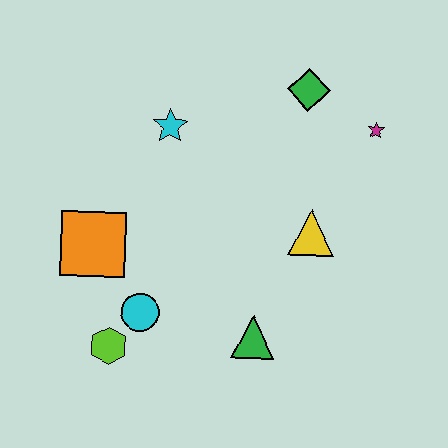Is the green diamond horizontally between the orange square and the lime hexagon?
No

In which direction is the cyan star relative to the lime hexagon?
The cyan star is above the lime hexagon.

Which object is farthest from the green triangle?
The green diamond is farthest from the green triangle.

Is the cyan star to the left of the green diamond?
Yes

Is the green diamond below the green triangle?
No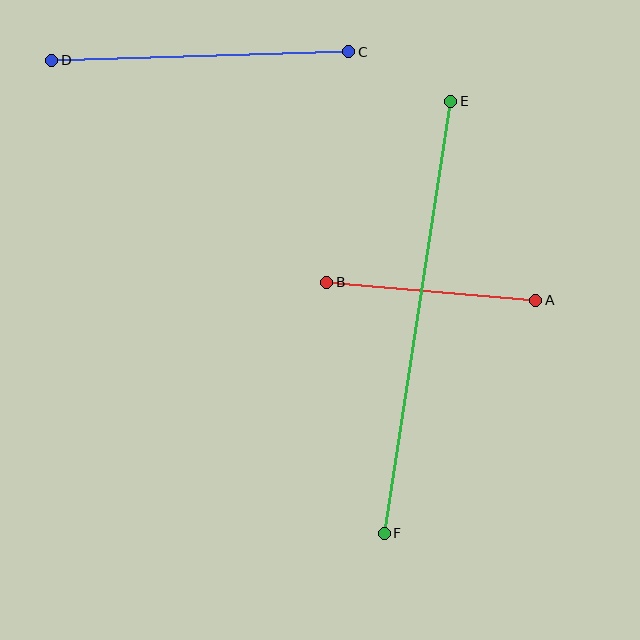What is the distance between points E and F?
The distance is approximately 437 pixels.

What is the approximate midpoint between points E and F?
The midpoint is at approximately (418, 317) pixels.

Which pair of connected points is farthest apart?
Points E and F are farthest apart.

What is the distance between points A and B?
The distance is approximately 209 pixels.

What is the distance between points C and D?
The distance is approximately 297 pixels.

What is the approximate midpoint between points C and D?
The midpoint is at approximately (200, 56) pixels.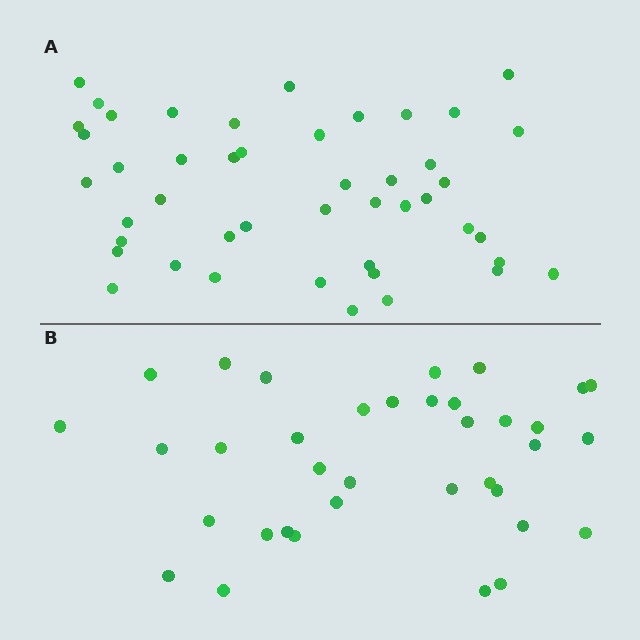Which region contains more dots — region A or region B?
Region A (the top region) has more dots.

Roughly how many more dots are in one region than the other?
Region A has roughly 10 or so more dots than region B.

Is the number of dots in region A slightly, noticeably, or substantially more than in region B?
Region A has noticeably more, but not dramatically so. The ratio is roughly 1.3 to 1.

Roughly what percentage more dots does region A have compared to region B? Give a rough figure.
About 30% more.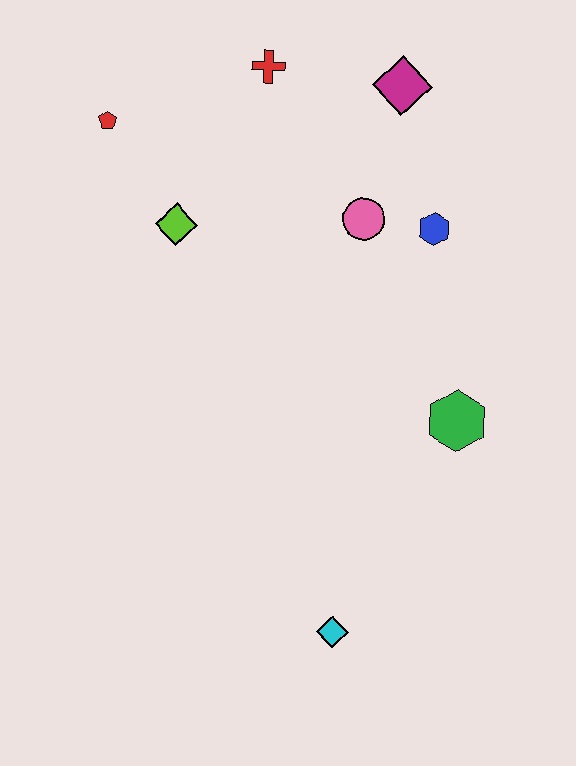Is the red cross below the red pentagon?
No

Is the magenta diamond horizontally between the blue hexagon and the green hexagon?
No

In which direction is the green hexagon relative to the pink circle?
The green hexagon is below the pink circle.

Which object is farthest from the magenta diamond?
The cyan diamond is farthest from the magenta diamond.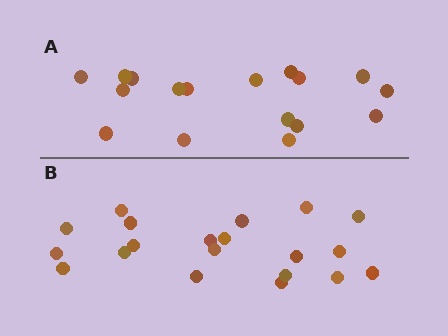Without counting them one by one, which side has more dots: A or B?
Region B (the bottom region) has more dots.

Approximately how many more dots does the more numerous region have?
Region B has just a few more — roughly 2 or 3 more dots than region A.